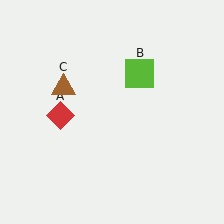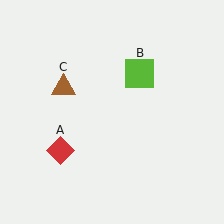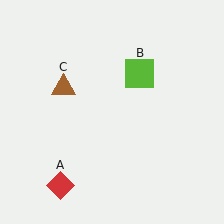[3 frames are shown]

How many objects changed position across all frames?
1 object changed position: red diamond (object A).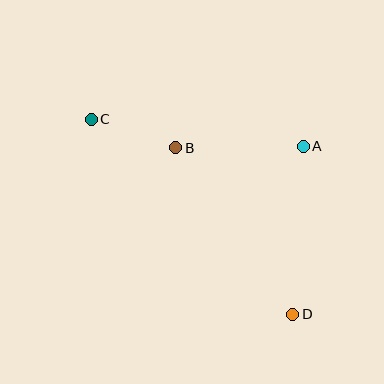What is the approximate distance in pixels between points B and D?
The distance between B and D is approximately 203 pixels.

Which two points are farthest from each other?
Points C and D are farthest from each other.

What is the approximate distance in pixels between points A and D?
The distance between A and D is approximately 168 pixels.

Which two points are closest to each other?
Points B and C are closest to each other.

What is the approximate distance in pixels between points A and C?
The distance between A and C is approximately 214 pixels.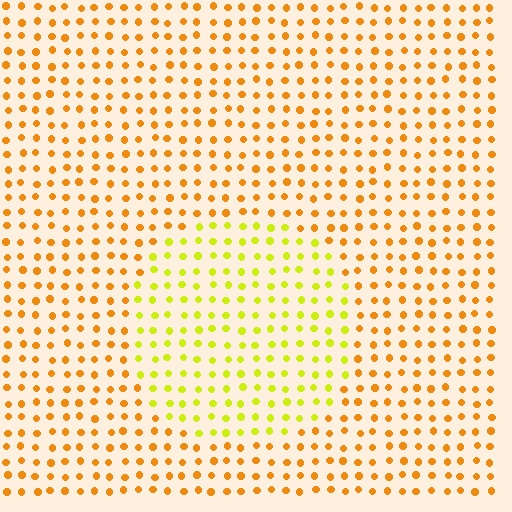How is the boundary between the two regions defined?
The boundary is defined purely by a slight shift in hue (about 37 degrees). Spacing, size, and orientation are identical on both sides.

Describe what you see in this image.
The image is filled with small orange elements in a uniform arrangement. A circle-shaped region is visible where the elements are tinted to a slightly different hue, forming a subtle color boundary.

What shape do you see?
I see a circle.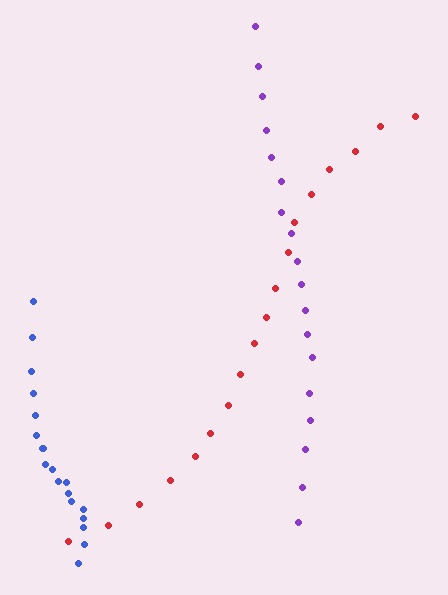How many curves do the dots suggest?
There are 3 distinct paths.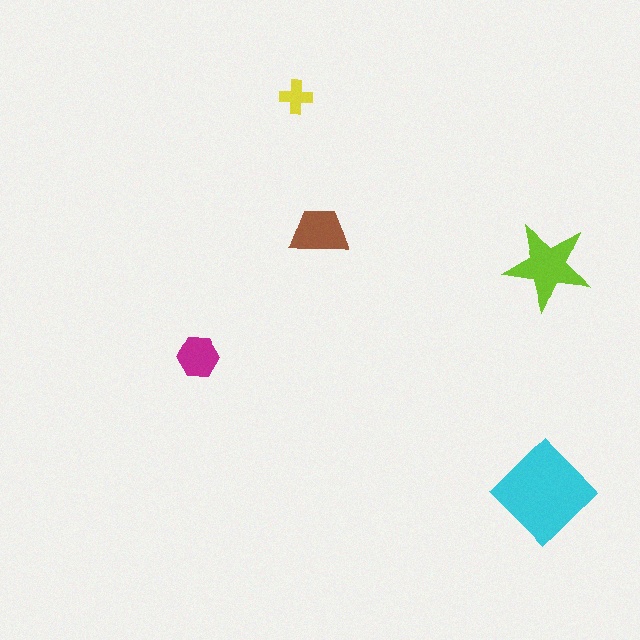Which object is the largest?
The cyan diamond.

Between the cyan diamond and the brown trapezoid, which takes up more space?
The cyan diamond.